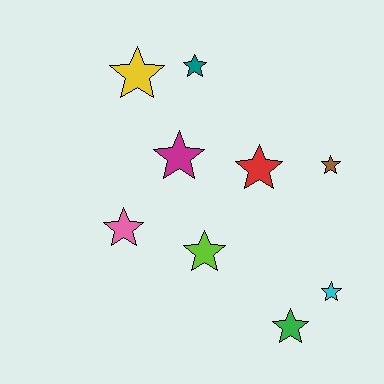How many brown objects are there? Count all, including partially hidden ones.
There is 1 brown object.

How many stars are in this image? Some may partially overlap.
There are 9 stars.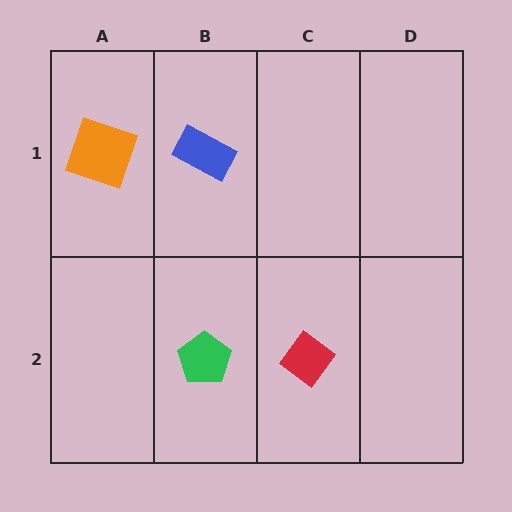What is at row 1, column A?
An orange square.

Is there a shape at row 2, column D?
No, that cell is empty.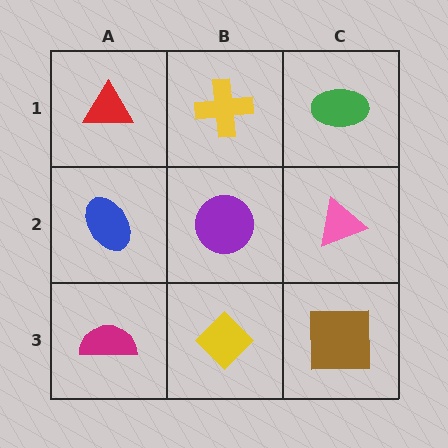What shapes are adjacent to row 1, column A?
A blue ellipse (row 2, column A), a yellow cross (row 1, column B).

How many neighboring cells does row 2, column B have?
4.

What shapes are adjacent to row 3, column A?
A blue ellipse (row 2, column A), a yellow diamond (row 3, column B).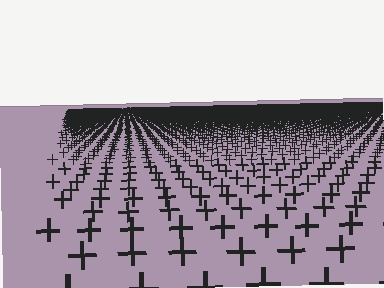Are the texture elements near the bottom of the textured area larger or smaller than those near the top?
Larger. Near the bottom, elements are closer to the viewer and appear at a bigger on-screen size.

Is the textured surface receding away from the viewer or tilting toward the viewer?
The surface is receding away from the viewer. Texture elements get smaller and denser toward the top.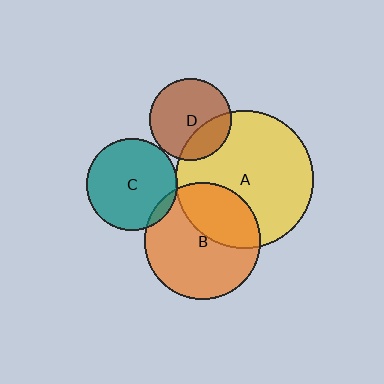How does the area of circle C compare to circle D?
Approximately 1.3 times.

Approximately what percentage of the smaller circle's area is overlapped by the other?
Approximately 35%.